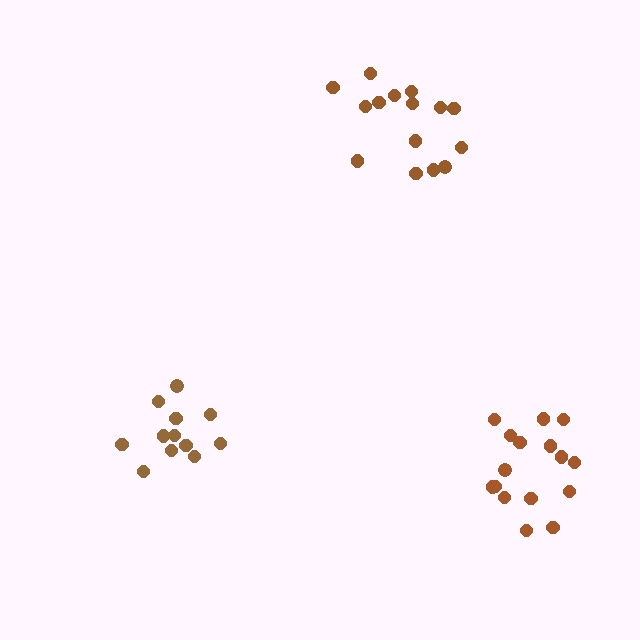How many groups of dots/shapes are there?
There are 3 groups.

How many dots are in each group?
Group 1: 15 dots, Group 2: 12 dots, Group 3: 16 dots (43 total).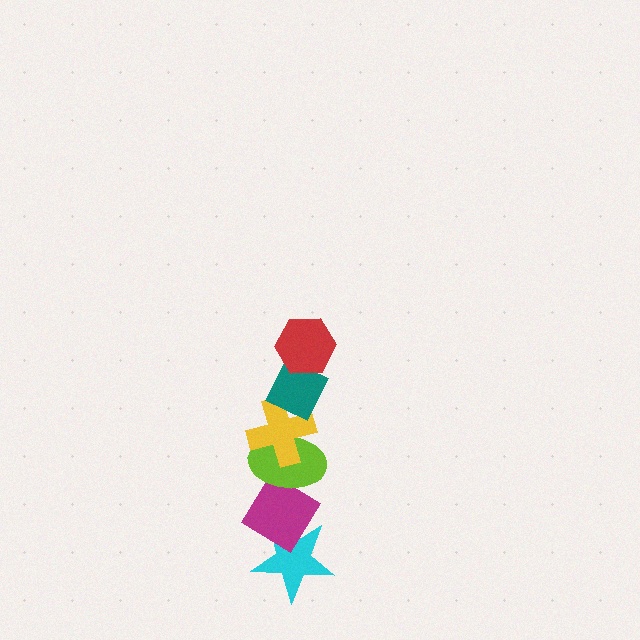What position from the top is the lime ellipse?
The lime ellipse is 4th from the top.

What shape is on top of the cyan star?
The magenta diamond is on top of the cyan star.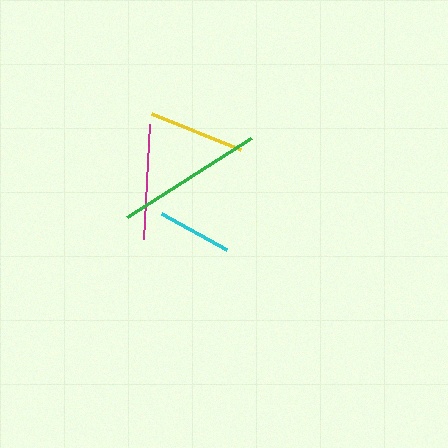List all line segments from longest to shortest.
From longest to shortest: green, magenta, yellow, cyan.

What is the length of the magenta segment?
The magenta segment is approximately 114 pixels long.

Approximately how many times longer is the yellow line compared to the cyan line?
The yellow line is approximately 1.3 times the length of the cyan line.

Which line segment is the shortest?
The cyan line is the shortest at approximately 74 pixels.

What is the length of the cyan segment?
The cyan segment is approximately 74 pixels long.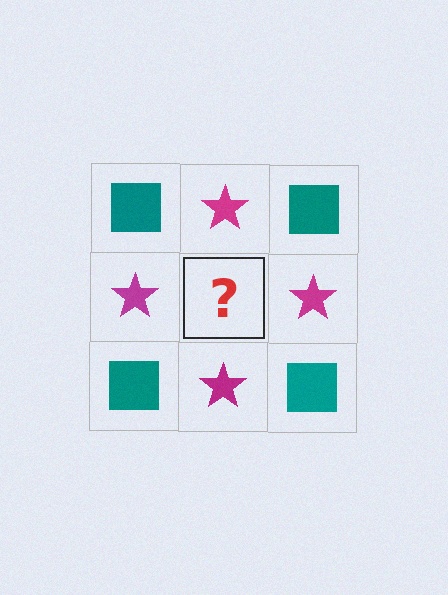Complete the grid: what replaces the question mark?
The question mark should be replaced with a teal square.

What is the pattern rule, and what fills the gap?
The rule is that it alternates teal square and magenta star in a checkerboard pattern. The gap should be filled with a teal square.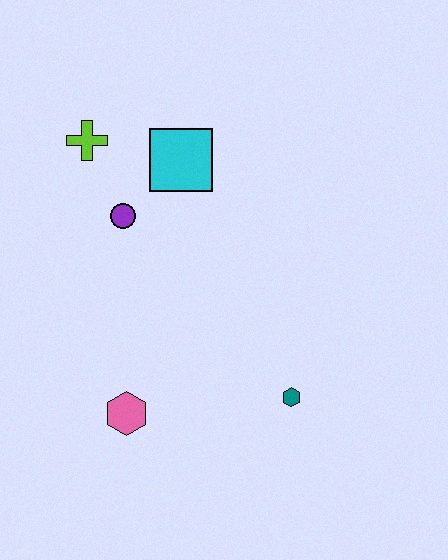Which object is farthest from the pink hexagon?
The lime cross is farthest from the pink hexagon.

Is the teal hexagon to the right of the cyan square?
Yes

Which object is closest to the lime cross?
The purple circle is closest to the lime cross.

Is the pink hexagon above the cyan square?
No